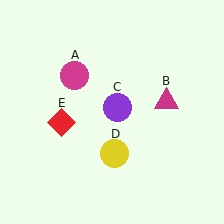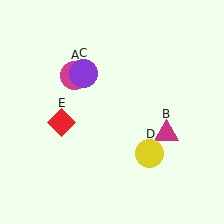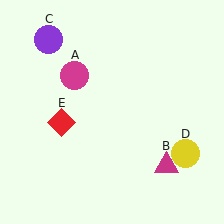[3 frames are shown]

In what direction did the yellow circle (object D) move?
The yellow circle (object D) moved right.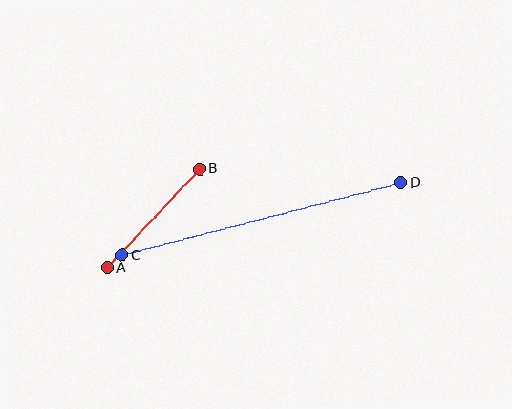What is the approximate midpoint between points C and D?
The midpoint is at approximately (261, 219) pixels.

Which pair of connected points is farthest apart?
Points C and D are farthest apart.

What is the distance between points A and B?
The distance is approximately 136 pixels.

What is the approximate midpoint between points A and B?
The midpoint is at approximately (153, 218) pixels.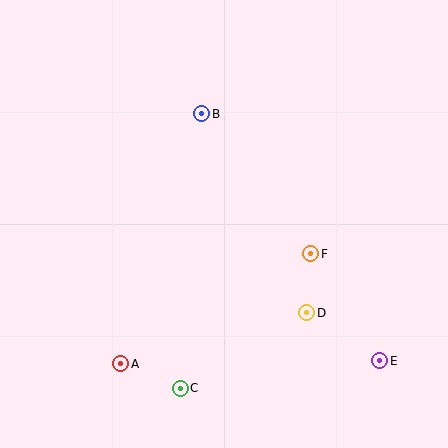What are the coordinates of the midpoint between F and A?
The midpoint between F and A is at (216, 309).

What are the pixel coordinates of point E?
Point E is at (380, 361).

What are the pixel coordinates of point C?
Point C is at (180, 388).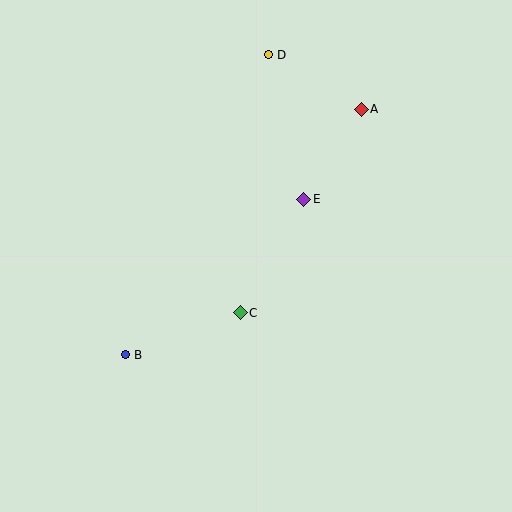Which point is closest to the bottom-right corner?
Point C is closest to the bottom-right corner.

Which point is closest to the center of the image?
Point C at (240, 313) is closest to the center.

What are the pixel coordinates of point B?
Point B is at (125, 355).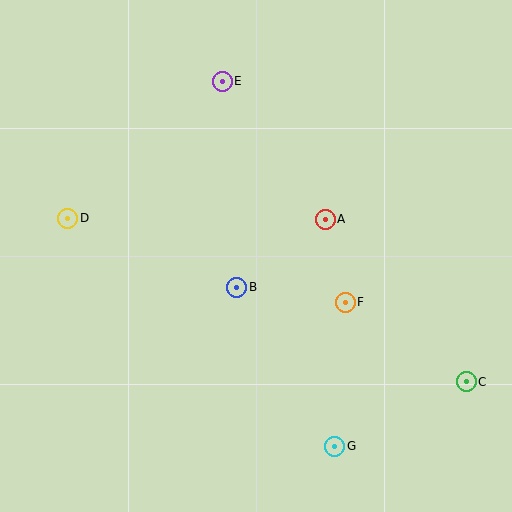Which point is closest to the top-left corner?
Point D is closest to the top-left corner.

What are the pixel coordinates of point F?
Point F is at (345, 302).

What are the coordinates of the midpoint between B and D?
The midpoint between B and D is at (152, 253).